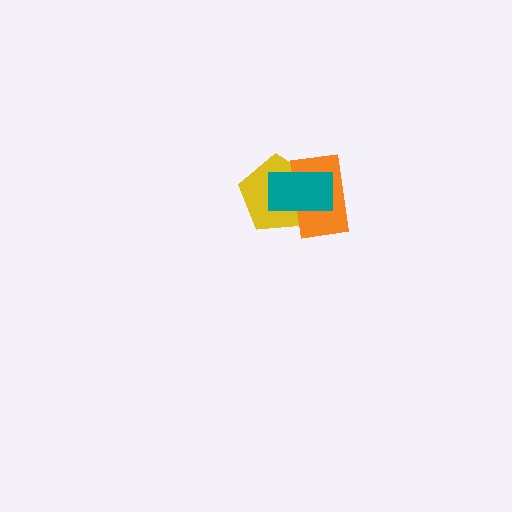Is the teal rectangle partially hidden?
No, no other shape covers it.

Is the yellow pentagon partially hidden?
Yes, it is partially covered by another shape.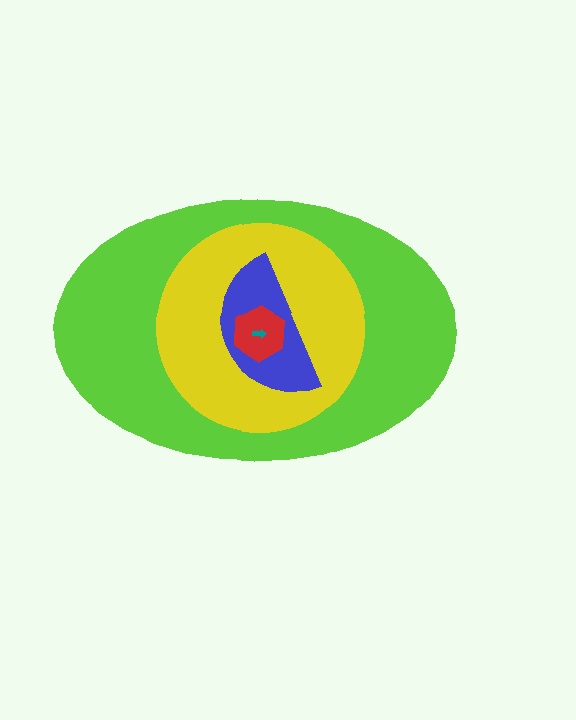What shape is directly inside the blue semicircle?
The red hexagon.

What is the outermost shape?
The lime ellipse.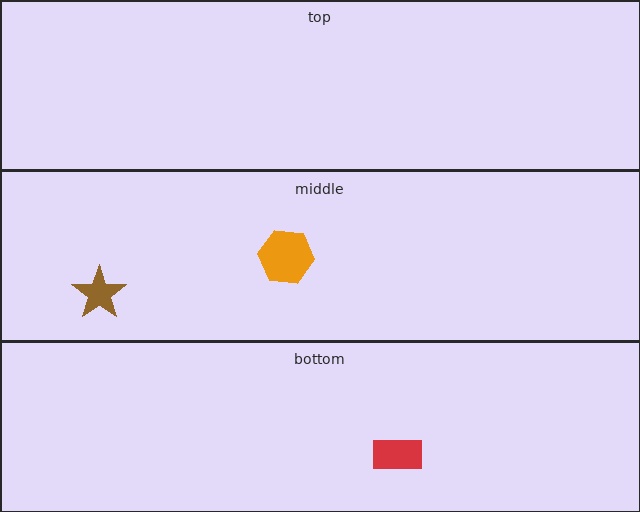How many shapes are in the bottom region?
1.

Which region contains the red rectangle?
The bottom region.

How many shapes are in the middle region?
2.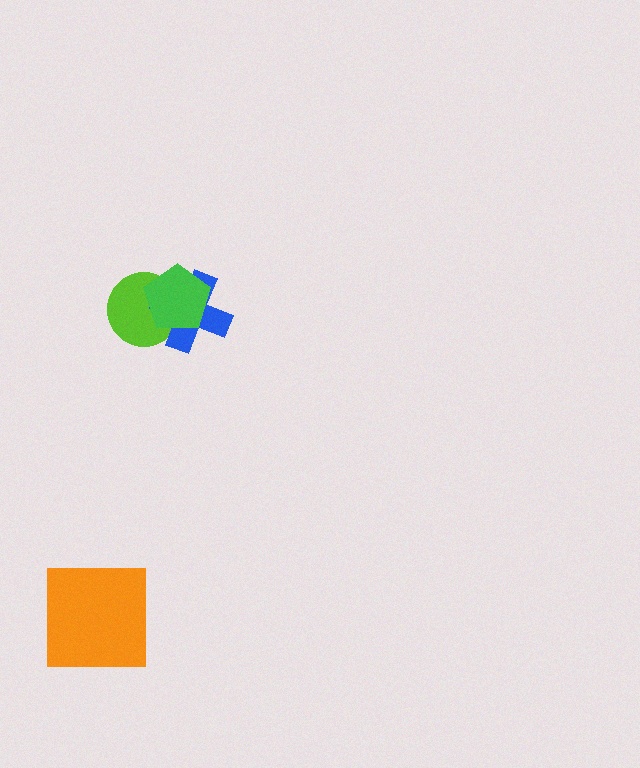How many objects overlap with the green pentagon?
2 objects overlap with the green pentagon.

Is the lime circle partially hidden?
Yes, it is partially covered by another shape.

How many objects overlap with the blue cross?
2 objects overlap with the blue cross.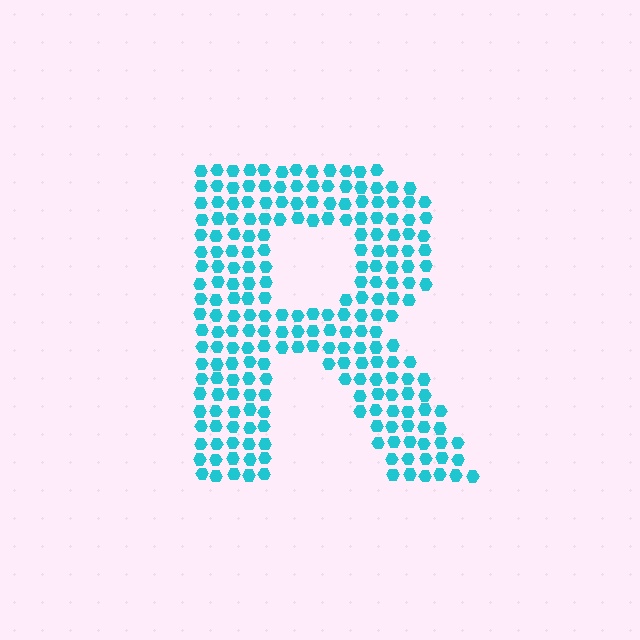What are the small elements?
The small elements are hexagons.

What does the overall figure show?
The overall figure shows the letter R.